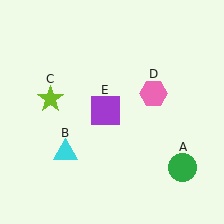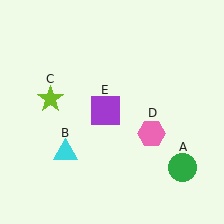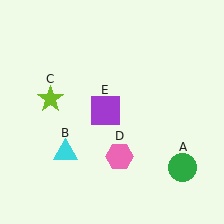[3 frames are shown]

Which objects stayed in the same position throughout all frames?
Green circle (object A) and cyan triangle (object B) and lime star (object C) and purple square (object E) remained stationary.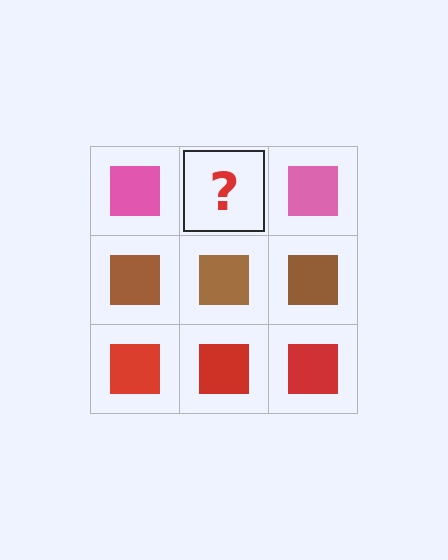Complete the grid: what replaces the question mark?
The question mark should be replaced with a pink square.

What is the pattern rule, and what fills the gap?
The rule is that each row has a consistent color. The gap should be filled with a pink square.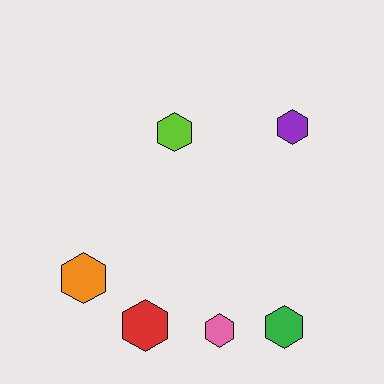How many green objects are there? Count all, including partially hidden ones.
There is 1 green object.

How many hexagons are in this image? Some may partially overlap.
There are 6 hexagons.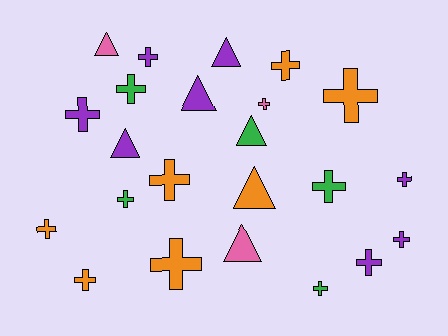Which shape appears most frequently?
Cross, with 16 objects.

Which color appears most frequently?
Purple, with 8 objects.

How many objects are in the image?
There are 23 objects.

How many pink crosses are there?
There is 1 pink cross.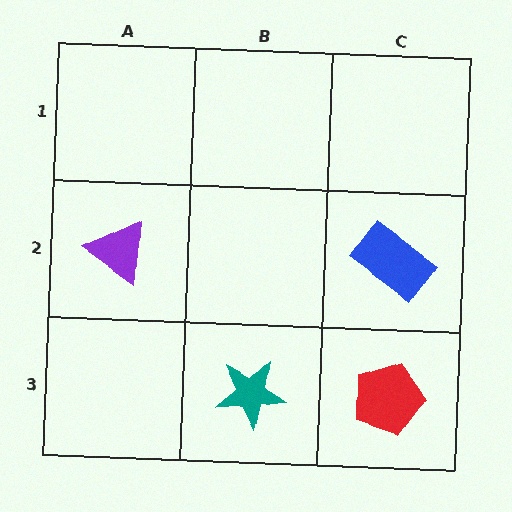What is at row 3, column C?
A red pentagon.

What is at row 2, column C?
A blue rectangle.